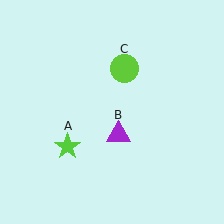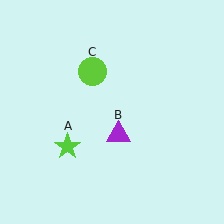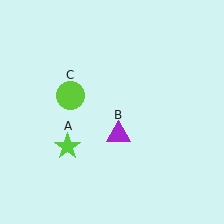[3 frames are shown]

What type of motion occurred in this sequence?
The lime circle (object C) rotated counterclockwise around the center of the scene.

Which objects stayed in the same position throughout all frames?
Lime star (object A) and purple triangle (object B) remained stationary.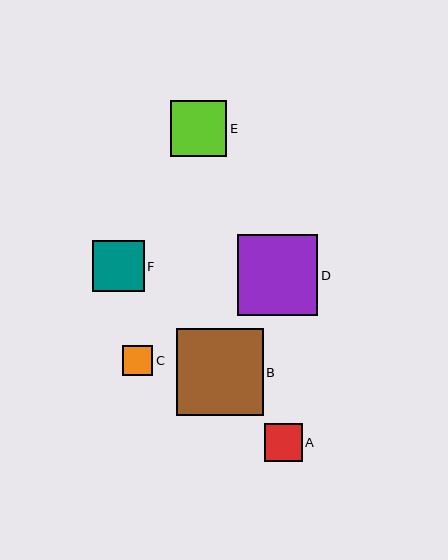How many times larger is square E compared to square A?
Square E is approximately 1.5 times the size of square A.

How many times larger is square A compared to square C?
Square A is approximately 1.2 times the size of square C.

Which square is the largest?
Square B is the largest with a size of approximately 87 pixels.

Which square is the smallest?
Square C is the smallest with a size of approximately 30 pixels.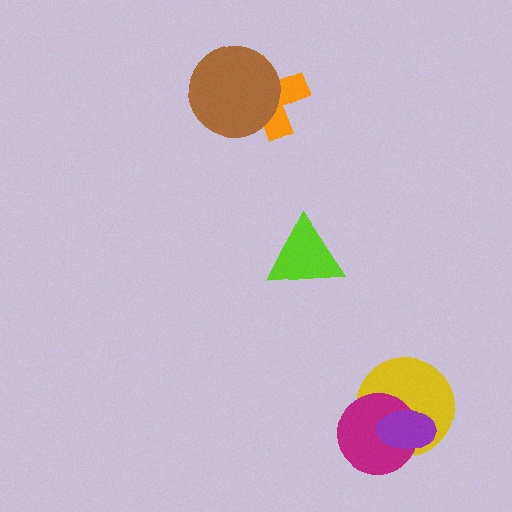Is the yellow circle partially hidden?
Yes, it is partially covered by another shape.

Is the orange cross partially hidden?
Yes, it is partially covered by another shape.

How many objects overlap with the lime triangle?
0 objects overlap with the lime triangle.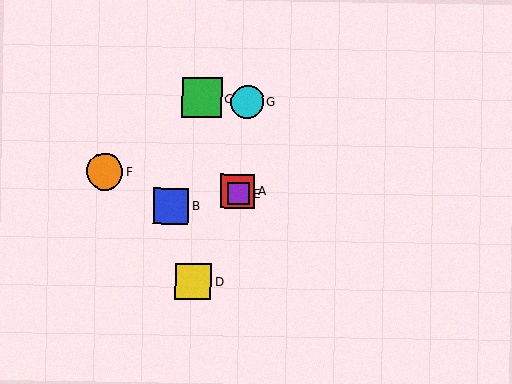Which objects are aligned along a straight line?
Objects A, C, E are aligned along a straight line.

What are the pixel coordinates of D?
Object D is at (193, 282).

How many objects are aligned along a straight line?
3 objects (A, C, E) are aligned along a straight line.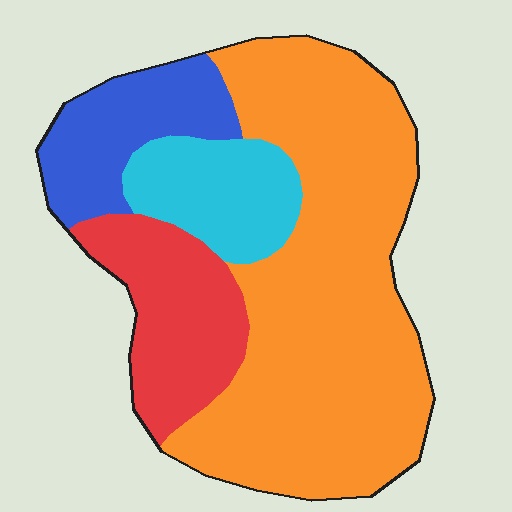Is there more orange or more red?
Orange.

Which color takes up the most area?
Orange, at roughly 55%.